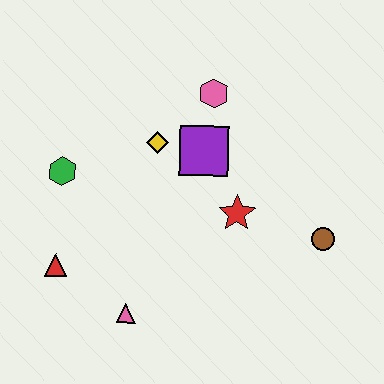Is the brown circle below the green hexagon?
Yes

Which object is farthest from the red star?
The red triangle is farthest from the red star.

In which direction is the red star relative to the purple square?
The red star is below the purple square.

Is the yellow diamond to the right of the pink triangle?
Yes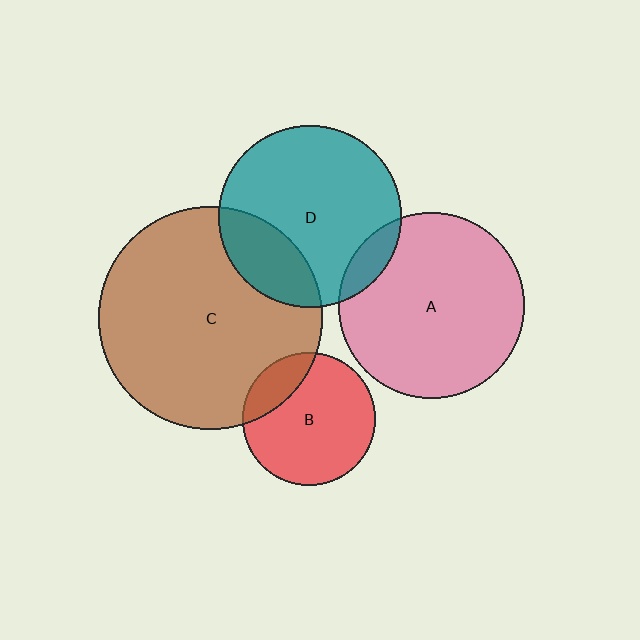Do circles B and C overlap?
Yes.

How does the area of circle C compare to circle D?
Approximately 1.5 times.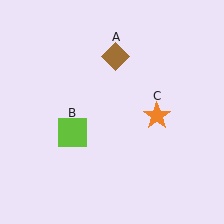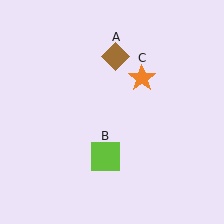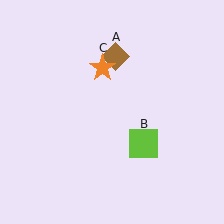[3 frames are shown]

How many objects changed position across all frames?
2 objects changed position: lime square (object B), orange star (object C).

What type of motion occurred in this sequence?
The lime square (object B), orange star (object C) rotated counterclockwise around the center of the scene.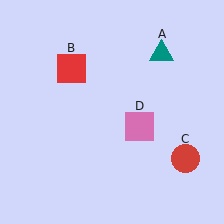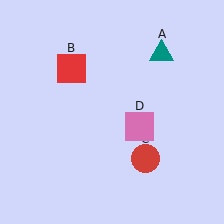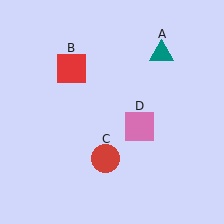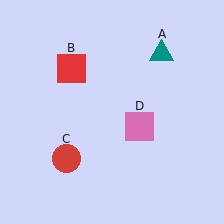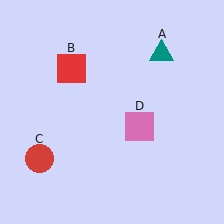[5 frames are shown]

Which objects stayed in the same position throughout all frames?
Teal triangle (object A) and red square (object B) and pink square (object D) remained stationary.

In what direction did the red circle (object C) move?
The red circle (object C) moved left.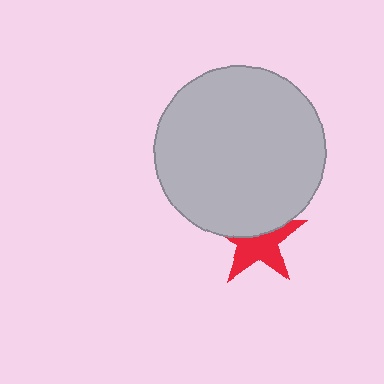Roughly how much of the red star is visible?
About half of it is visible (roughly 57%).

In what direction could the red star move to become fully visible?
The red star could move down. That would shift it out from behind the light gray circle entirely.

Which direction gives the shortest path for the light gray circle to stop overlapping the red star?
Moving up gives the shortest separation.